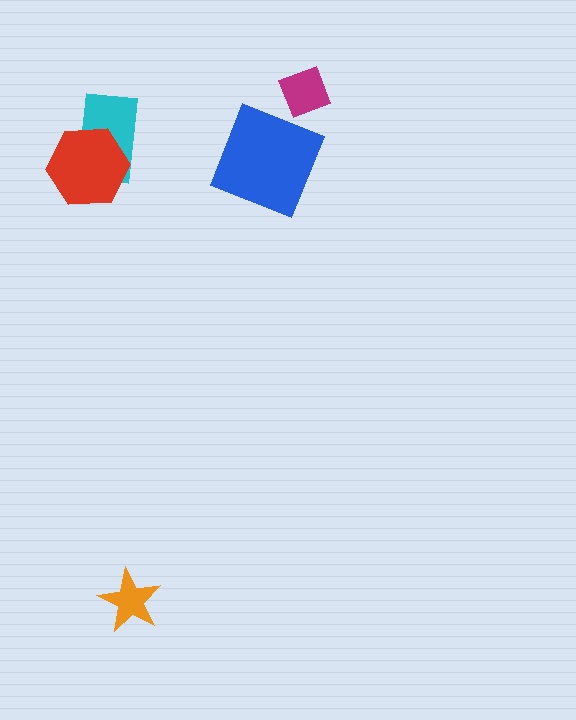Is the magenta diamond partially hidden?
No, no other shape covers it.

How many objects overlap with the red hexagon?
1 object overlaps with the red hexagon.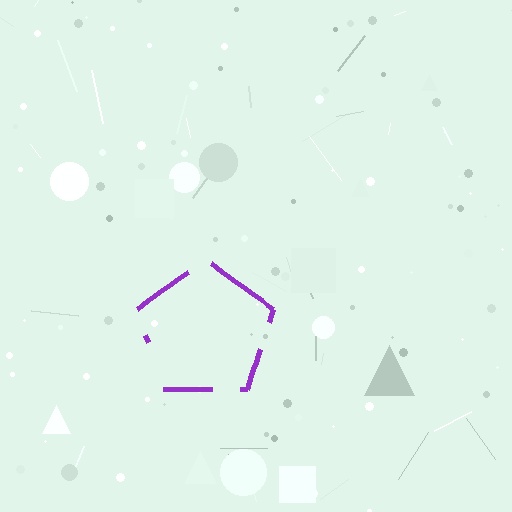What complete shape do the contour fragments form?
The contour fragments form a pentagon.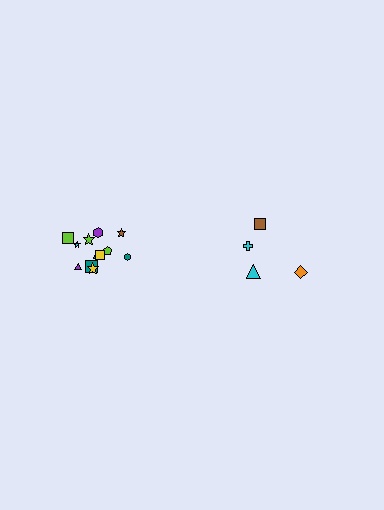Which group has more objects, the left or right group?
The left group.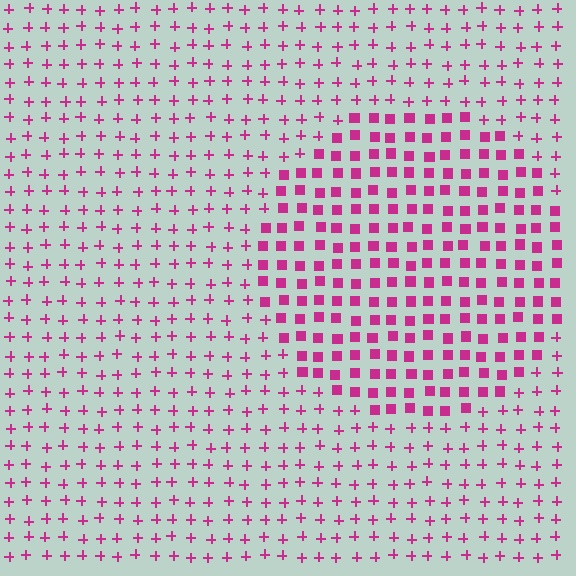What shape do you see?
I see a circle.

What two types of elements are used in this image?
The image uses squares inside the circle region and plus signs outside it.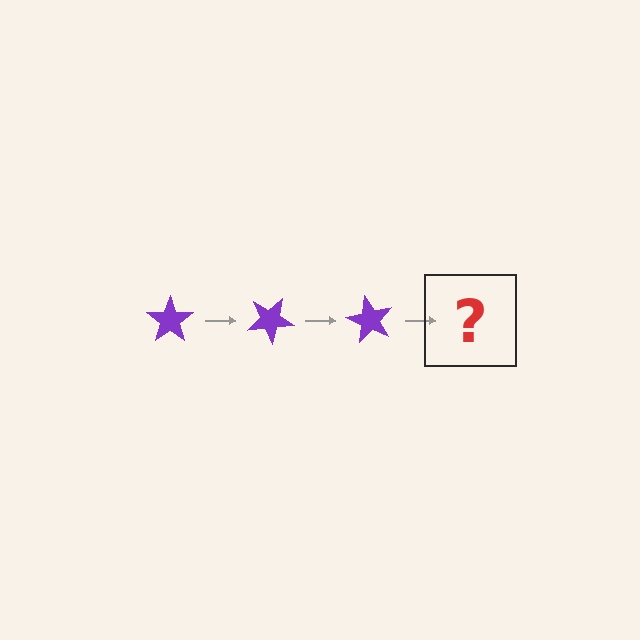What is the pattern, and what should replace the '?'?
The pattern is that the star rotates 30 degrees each step. The '?' should be a purple star rotated 90 degrees.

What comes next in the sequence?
The next element should be a purple star rotated 90 degrees.